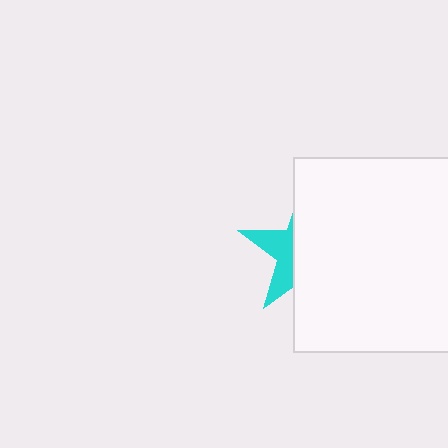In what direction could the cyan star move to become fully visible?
The cyan star could move left. That would shift it out from behind the white rectangle entirely.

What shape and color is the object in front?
The object in front is a white rectangle.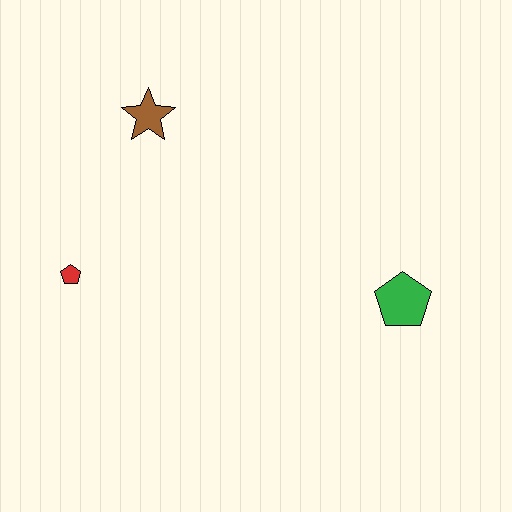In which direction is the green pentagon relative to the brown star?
The green pentagon is to the right of the brown star.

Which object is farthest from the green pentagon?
The red pentagon is farthest from the green pentagon.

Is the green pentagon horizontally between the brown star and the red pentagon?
No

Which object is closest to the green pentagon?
The brown star is closest to the green pentagon.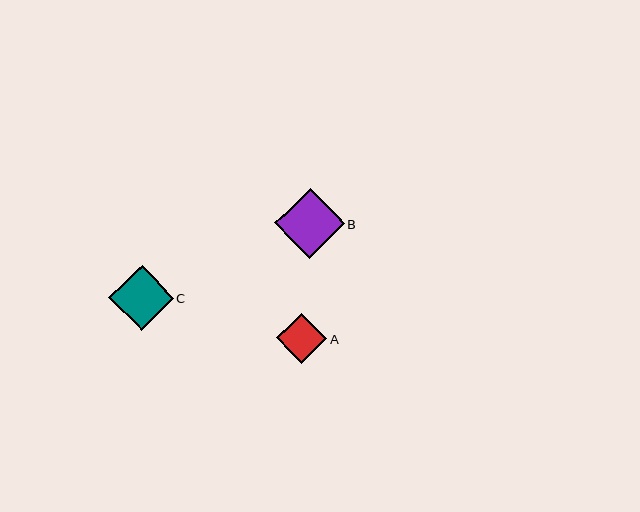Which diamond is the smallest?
Diamond A is the smallest with a size of approximately 50 pixels.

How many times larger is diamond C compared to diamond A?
Diamond C is approximately 1.3 times the size of diamond A.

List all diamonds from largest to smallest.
From largest to smallest: B, C, A.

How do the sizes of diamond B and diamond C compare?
Diamond B and diamond C are approximately the same size.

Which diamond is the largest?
Diamond B is the largest with a size of approximately 70 pixels.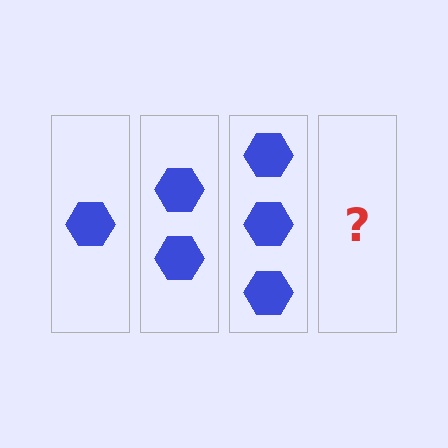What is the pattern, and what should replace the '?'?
The pattern is that each step adds one more hexagon. The '?' should be 4 hexagons.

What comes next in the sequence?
The next element should be 4 hexagons.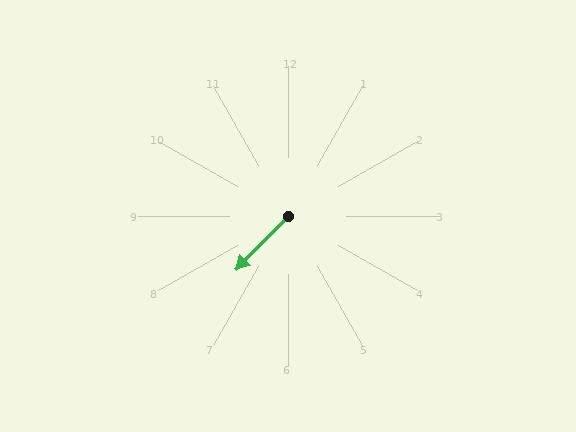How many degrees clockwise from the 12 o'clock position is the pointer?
Approximately 224 degrees.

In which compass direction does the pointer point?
Southwest.